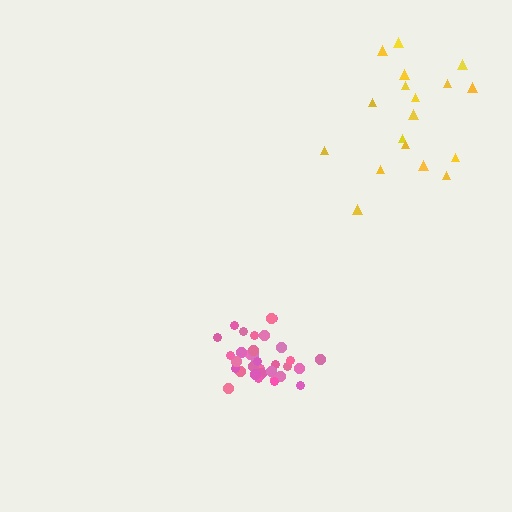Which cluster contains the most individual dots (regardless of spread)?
Pink (34).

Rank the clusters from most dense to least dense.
pink, yellow.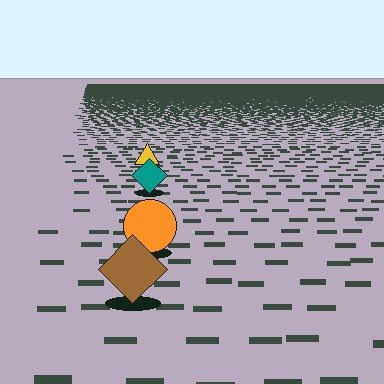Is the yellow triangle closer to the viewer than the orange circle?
No. The orange circle is closer — you can tell from the texture gradient: the ground texture is coarser near it.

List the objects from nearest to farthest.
From nearest to farthest: the brown diamond, the orange circle, the teal diamond, the yellow triangle.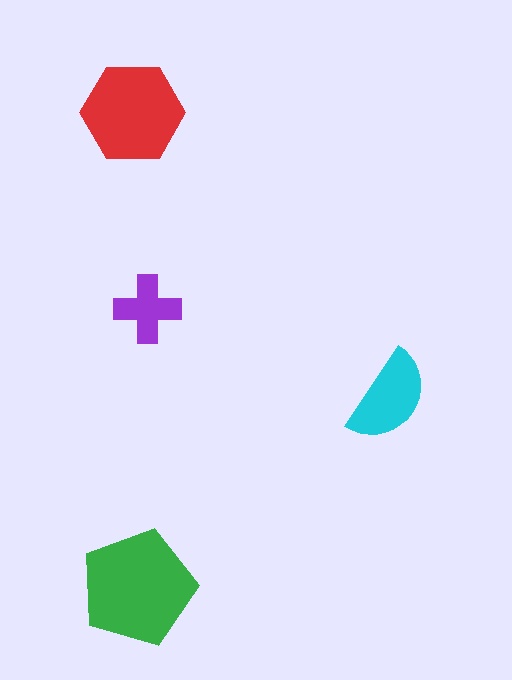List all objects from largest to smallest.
The green pentagon, the red hexagon, the cyan semicircle, the purple cross.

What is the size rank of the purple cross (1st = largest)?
4th.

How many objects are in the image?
There are 4 objects in the image.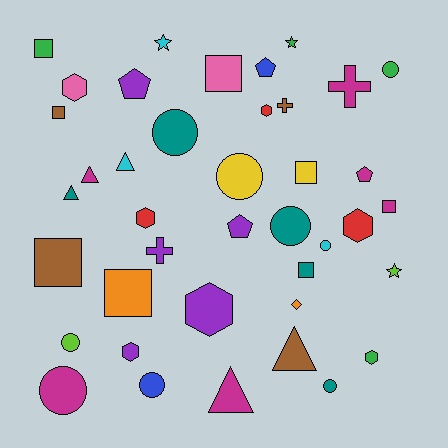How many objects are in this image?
There are 40 objects.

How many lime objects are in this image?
There are 2 lime objects.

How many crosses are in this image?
There are 3 crosses.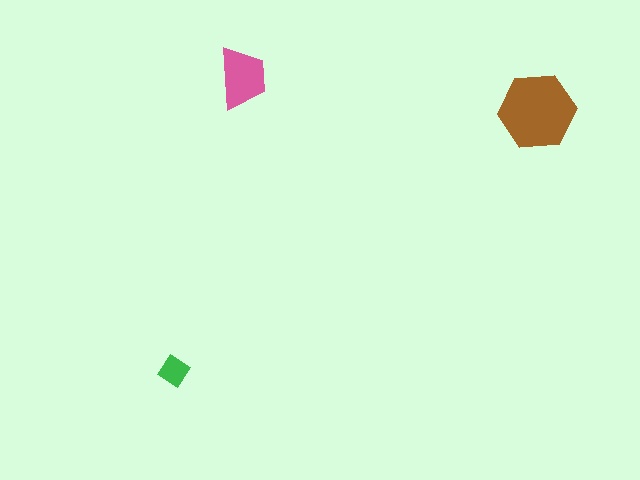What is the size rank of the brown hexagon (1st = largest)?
1st.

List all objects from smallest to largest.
The green diamond, the pink trapezoid, the brown hexagon.